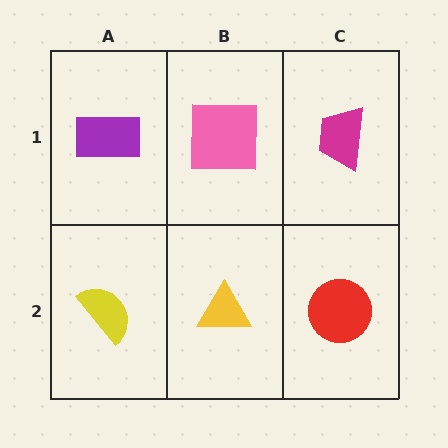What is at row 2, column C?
A red circle.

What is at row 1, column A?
A purple rectangle.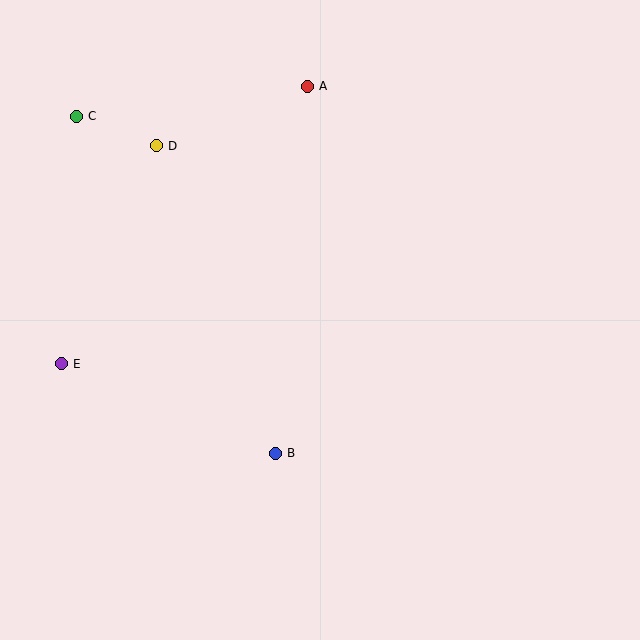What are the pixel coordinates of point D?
Point D is at (156, 146).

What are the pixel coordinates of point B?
Point B is at (275, 453).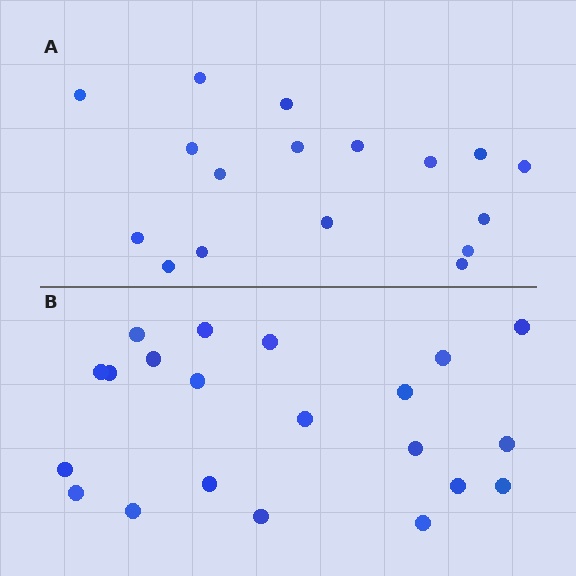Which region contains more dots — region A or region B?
Region B (the bottom region) has more dots.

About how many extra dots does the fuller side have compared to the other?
Region B has about 4 more dots than region A.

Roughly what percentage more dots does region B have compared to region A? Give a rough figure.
About 25% more.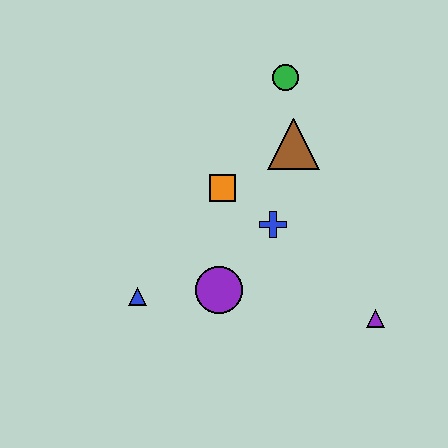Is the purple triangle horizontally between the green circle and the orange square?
No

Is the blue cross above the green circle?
No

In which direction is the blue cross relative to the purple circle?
The blue cross is above the purple circle.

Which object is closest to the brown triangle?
The green circle is closest to the brown triangle.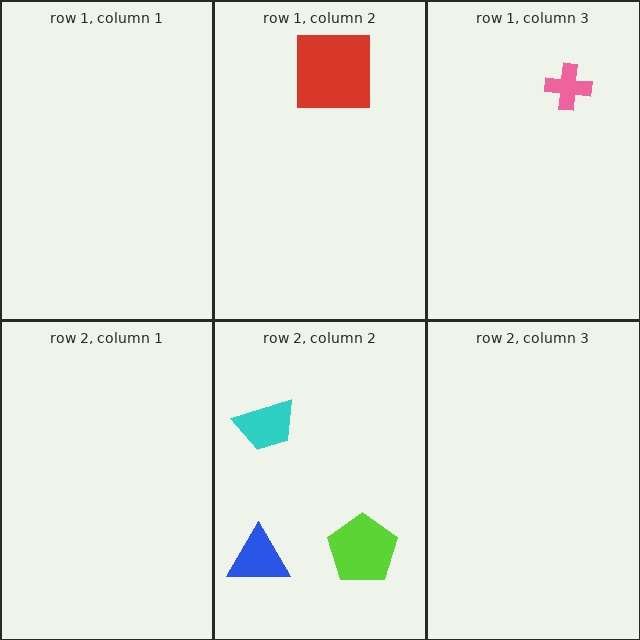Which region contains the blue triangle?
The row 2, column 2 region.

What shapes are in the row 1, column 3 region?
The pink cross.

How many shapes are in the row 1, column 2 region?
1.